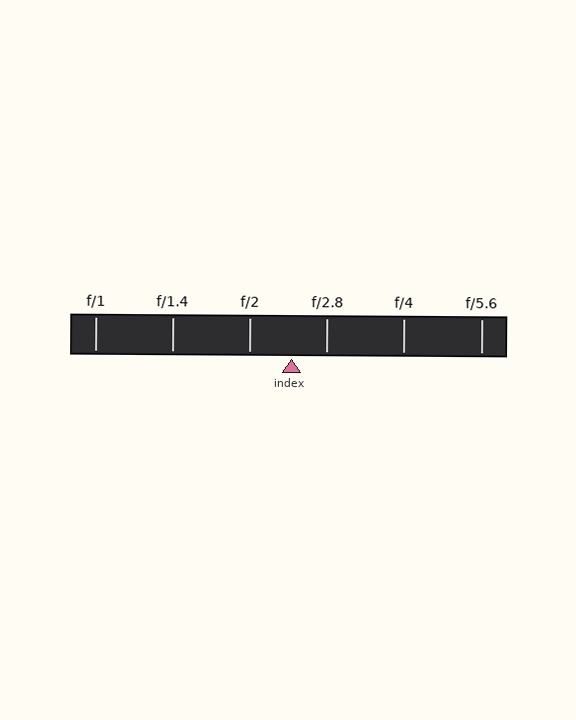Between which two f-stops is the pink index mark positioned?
The index mark is between f/2 and f/2.8.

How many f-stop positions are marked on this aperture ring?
There are 6 f-stop positions marked.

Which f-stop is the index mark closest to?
The index mark is closest to f/2.8.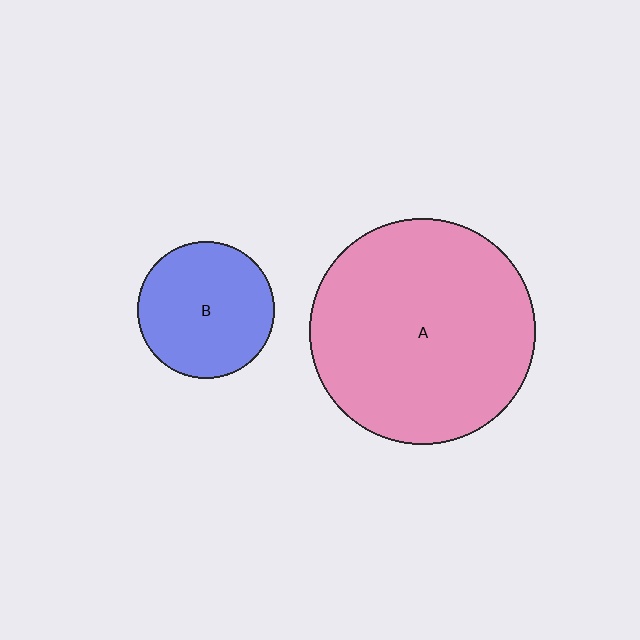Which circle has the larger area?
Circle A (pink).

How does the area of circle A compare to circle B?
Approximately 2.7 times.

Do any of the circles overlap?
No, none of the circles overlap.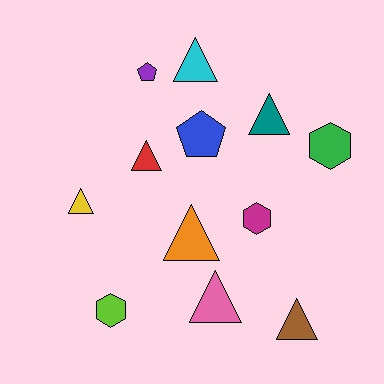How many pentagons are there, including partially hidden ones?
There are 2 pentagons.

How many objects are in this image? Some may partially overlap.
There are 12 objects.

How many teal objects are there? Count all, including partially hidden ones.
There is 1 teal object.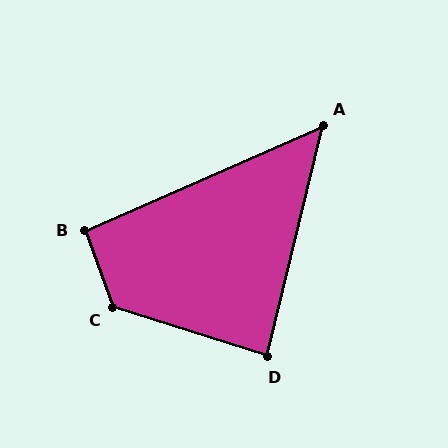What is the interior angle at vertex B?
Approximately 94 degrees (approximately right).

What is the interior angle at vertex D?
Approximately 86 degrees (approximately right).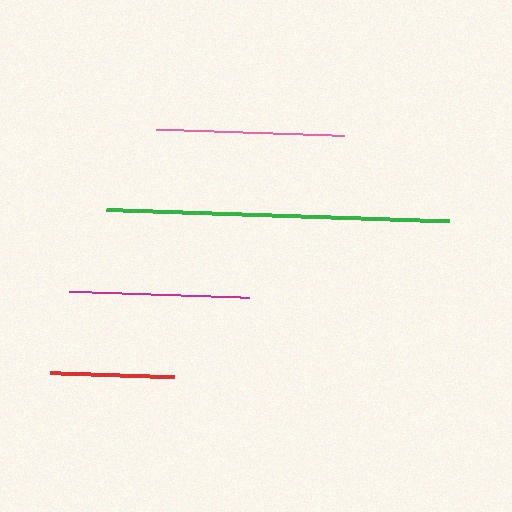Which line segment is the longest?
The green line is the longest at approximately 343 pixels.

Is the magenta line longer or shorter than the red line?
The magenta line is longer than the red line.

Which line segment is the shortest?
The red line is the shortest at approximately 125 pixels.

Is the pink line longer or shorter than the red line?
The pink line is longer than the red line.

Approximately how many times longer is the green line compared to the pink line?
The green line is approximately 1.8 times the length of the pink line.